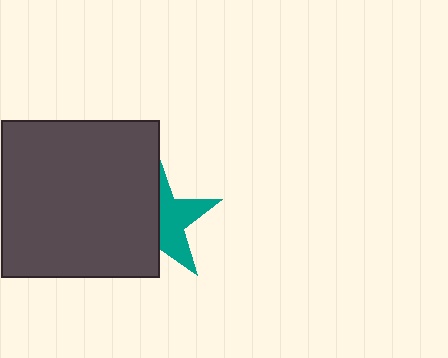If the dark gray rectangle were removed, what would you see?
You would see the complete teal star.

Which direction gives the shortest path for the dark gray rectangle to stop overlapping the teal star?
Moving left gives the shortest separation.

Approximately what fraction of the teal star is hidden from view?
Roughly 53% of the teal star is hidden behind the dark gray rectangle.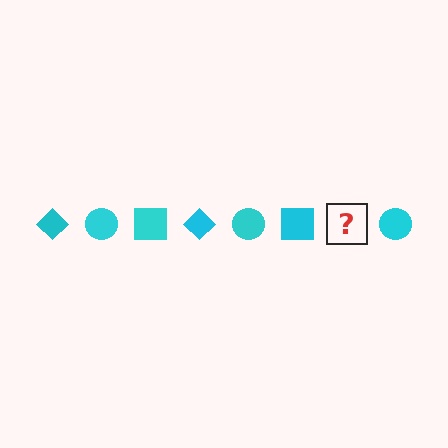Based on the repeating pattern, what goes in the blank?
The blank should be a cyan diamond.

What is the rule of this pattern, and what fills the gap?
The rule is that the pattern cycles through diamond, circle, square shapes in cyan. The gap should be filled with a cyan diamond.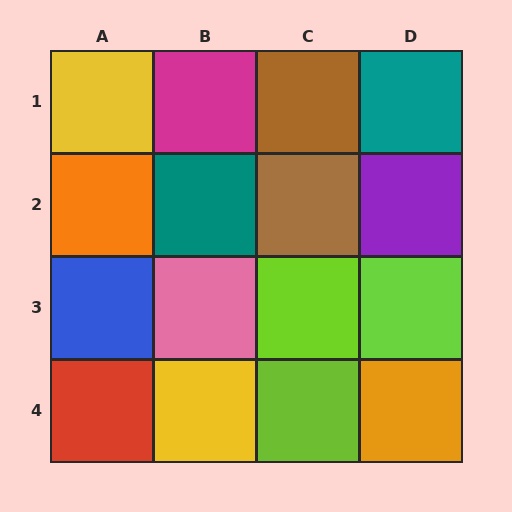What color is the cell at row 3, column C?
Lime.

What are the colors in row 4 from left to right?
Red, yellow, lime, orange.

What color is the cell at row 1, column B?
Magenta.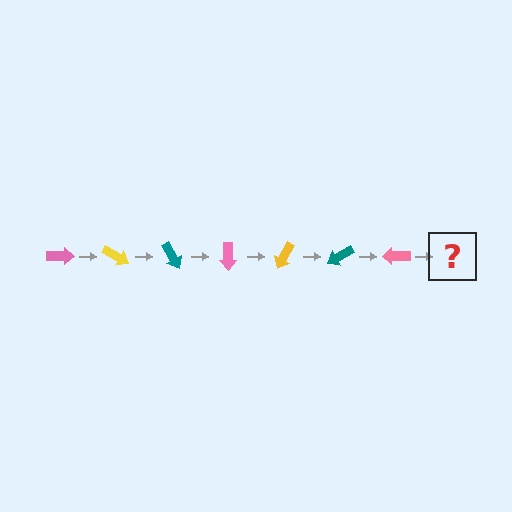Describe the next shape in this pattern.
It should be a yellow arrow, rotated 210 degrees from the start.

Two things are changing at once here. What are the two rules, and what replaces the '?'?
The two rules are that it rotates 30 degrees each step and the color cycles through pink, yellow, and teal. The '?' should be a yellow arrow, rotated 210 degrees from the start.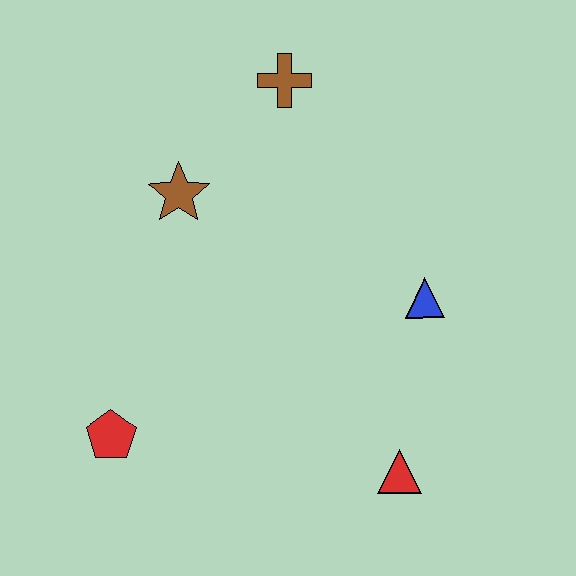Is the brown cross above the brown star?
Yes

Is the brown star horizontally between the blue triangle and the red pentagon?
Yes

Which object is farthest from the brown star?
The red triangle is farthest from the brown star.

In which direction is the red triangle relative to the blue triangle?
The red triangle is below the blue triangle.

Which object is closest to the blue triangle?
The red triangle is closest to the blue triangle.